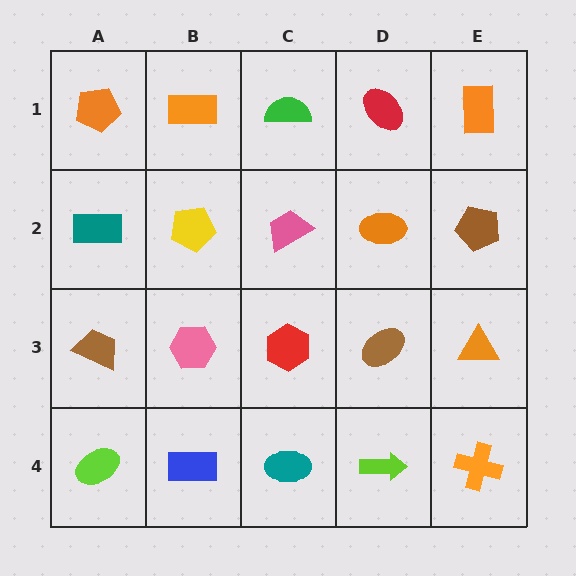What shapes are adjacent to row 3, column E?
A brown pentagon (row 2, column E), an orange cross (row 4, column E), a brown ellipse (row 3, column D).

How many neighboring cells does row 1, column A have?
2.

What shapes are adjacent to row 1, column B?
A yellow pentagon (row 2, column B), an orange pentagon (row 1, column A), a green semicircle (row 1, column C).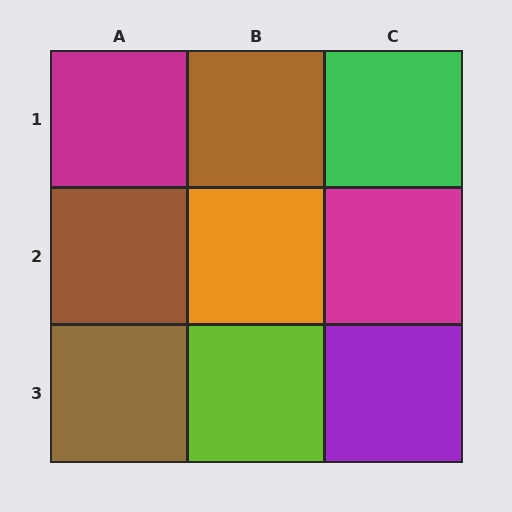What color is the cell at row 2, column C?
Magenta.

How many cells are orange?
1 cell is orange.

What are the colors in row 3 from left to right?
Brown, lime, purple.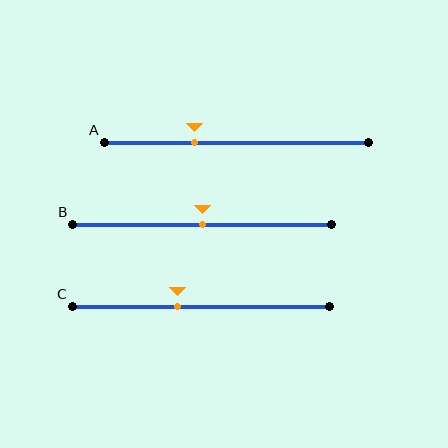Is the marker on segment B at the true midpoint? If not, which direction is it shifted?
Yes, the marker on segment B is at the true midpoint.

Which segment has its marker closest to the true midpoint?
Segment B has its marker closest to the true midpoint.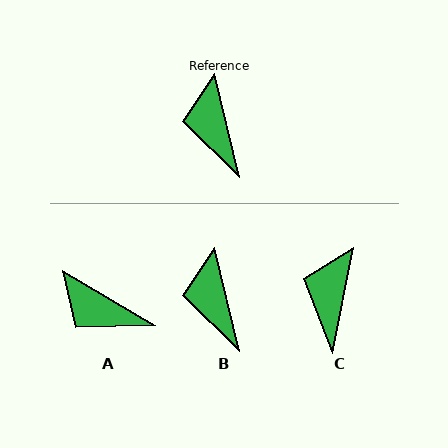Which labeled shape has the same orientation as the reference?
B.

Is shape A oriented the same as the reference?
No, it is off by about 46 degrees.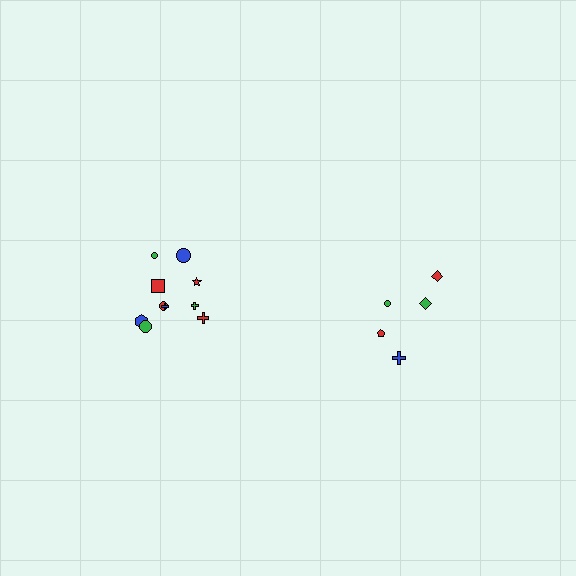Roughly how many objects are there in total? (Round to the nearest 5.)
Roughly 15 objects in total.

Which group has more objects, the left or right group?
The left group.